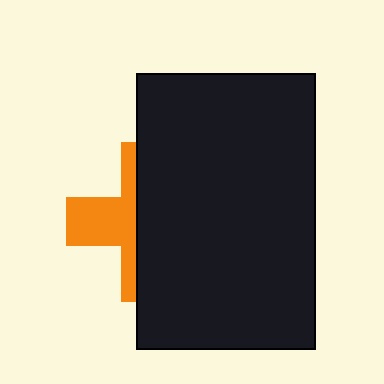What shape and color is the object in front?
The object in front is a black rectangle.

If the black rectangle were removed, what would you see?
You would see the complete orange cross.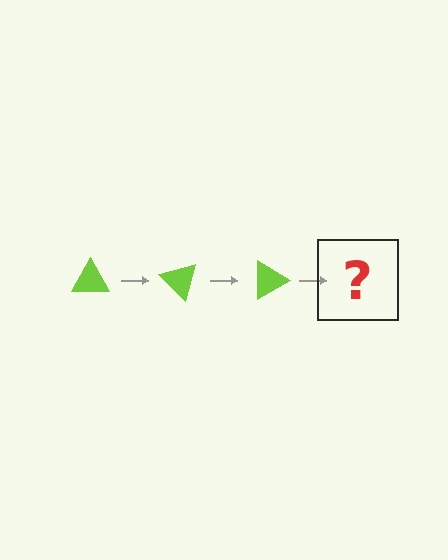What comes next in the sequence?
The next element should be a lime triangle rotated 135 degrees.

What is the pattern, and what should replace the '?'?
The pattern is that the triangle rotates 45 degrees each step. The '?' should be a lime triangle rotated 135 degrees.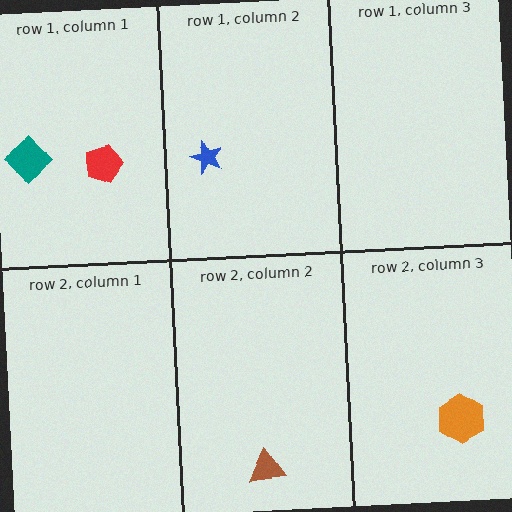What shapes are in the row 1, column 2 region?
The blue star.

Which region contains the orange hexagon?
The row 2, column 3 region.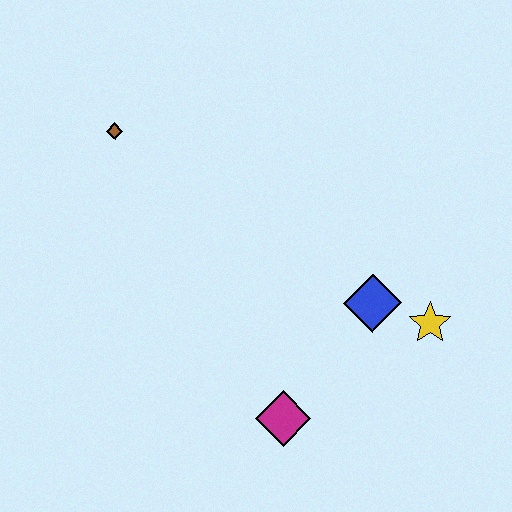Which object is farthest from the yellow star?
The brown diamond is farthest from the yellow star.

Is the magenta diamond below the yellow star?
Yes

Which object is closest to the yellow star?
The blue diamond is closest to the yellow star.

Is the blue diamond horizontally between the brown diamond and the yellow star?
Yes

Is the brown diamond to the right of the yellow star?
No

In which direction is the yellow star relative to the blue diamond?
The yellow star is to the right of the blue diamond.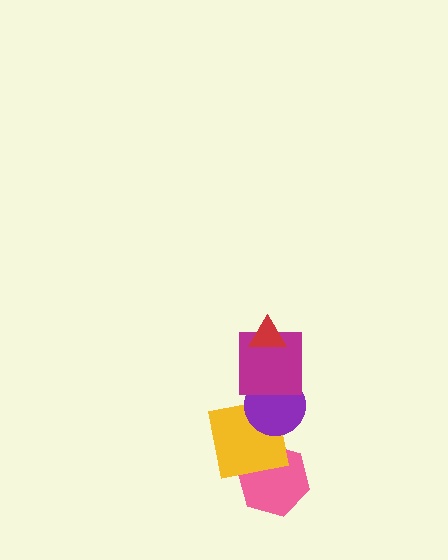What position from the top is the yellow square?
The yellow square is 4th from the top.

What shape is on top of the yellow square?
The purple circle is on top of the yellow square.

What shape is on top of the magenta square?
The red triangle is on top of the magenta square.